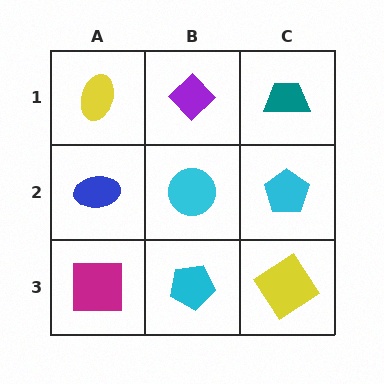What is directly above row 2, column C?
A teal trapezoid.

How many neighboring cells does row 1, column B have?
3.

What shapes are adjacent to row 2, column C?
A teal trapezoid (row 1, column C), a yellow diamond (row 3, column C), a cyan circle (row 2, column B).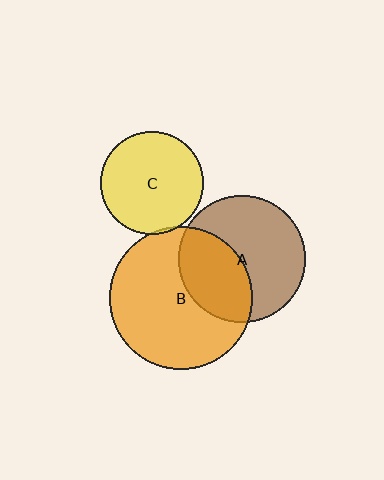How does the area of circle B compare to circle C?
Approximately 1.9 times.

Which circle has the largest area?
Circle B (orange).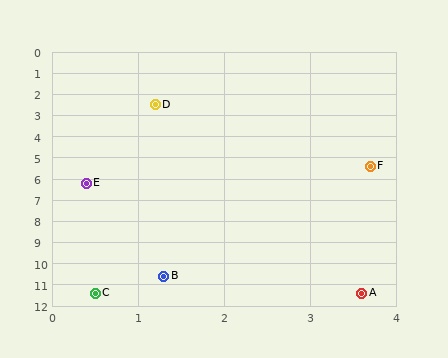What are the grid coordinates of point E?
Point E is at approximately (0.4, 6.2).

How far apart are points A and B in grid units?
Points A and B are about 2.4 grid units apart.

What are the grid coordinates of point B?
Point B is at approximately (1.3, 10.6).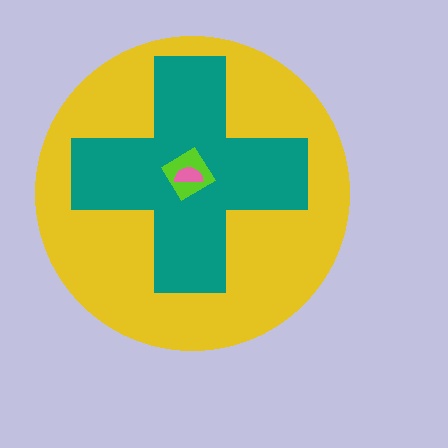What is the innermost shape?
The pink semicircle.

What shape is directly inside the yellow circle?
The teal cross.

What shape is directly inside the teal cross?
The lime diamond.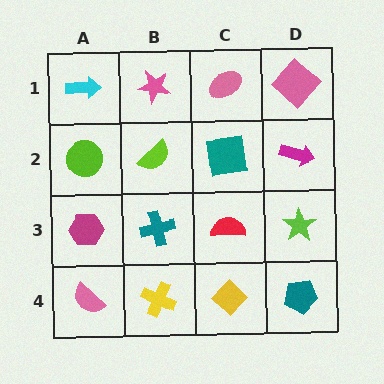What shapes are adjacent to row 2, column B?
A pink star (row 1, column B), a teal cross (row 3, column B), a lime circle (row 2, column A), a teal square (row 2, column C).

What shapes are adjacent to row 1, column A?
A lime circle (row 2, column A), a pink star (row 1, column B).